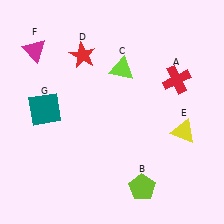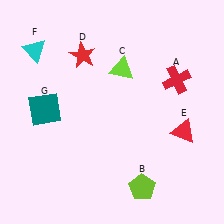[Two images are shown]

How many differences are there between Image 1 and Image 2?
There are 2 differences between the two images.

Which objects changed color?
E changed from yellow to red. F changed from magenta to cyan.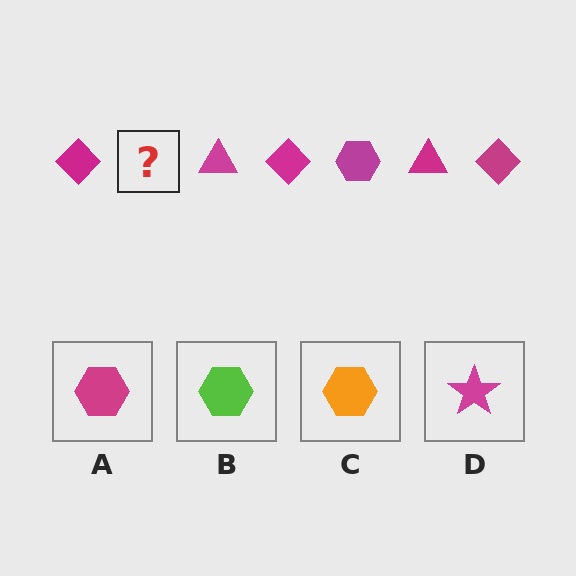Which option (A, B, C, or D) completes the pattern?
A.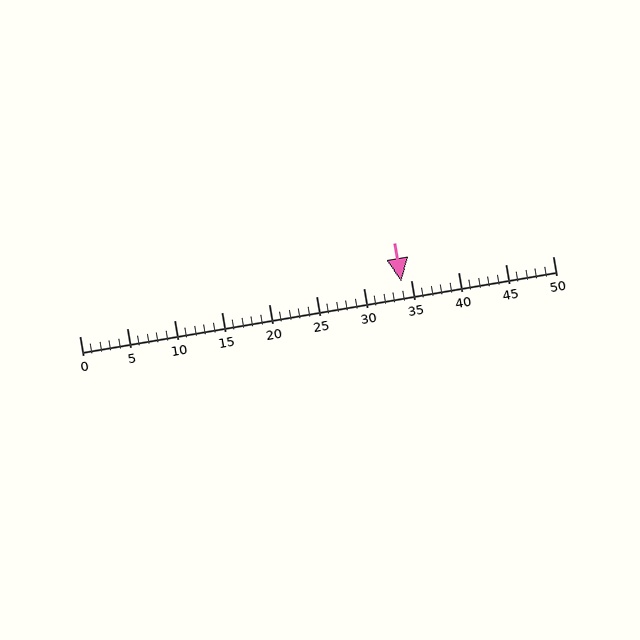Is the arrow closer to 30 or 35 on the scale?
The arrow is closer to 35.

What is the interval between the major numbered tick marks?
The major tick marks are spaced 5 units apart.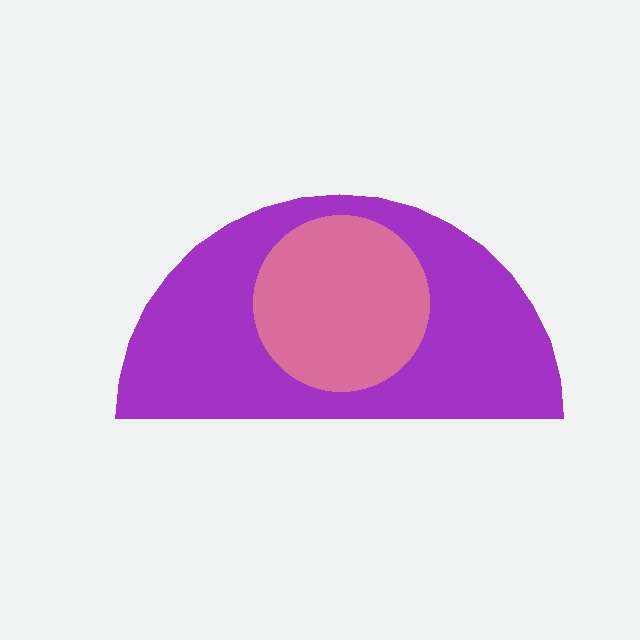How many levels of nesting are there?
2.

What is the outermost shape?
The purple semicircle.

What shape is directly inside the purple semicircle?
The pink circle.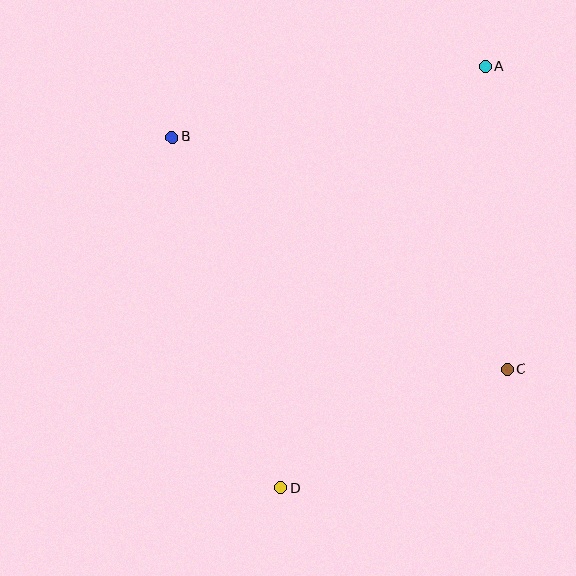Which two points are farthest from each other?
Points A and D are farthest from each other.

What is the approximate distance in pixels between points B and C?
The distance between B and C is approximately 408 pixels.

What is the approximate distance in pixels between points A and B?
The distance between A and B is approximately 321 pixels.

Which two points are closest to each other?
Points C and D are closest to each other.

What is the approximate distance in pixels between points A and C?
The distance between A and C is approximately 303 pixels.